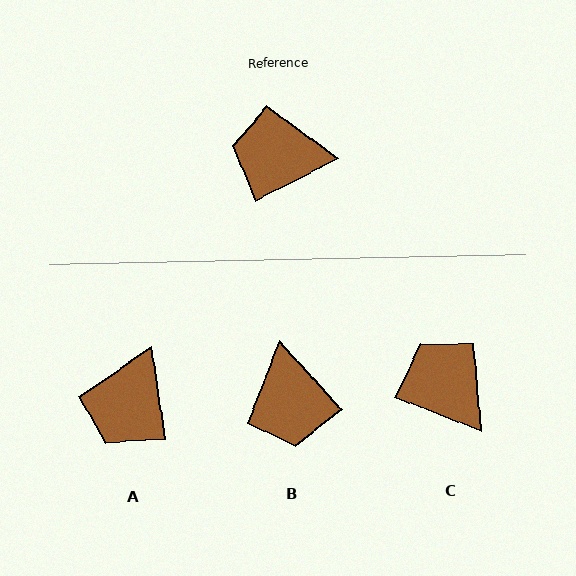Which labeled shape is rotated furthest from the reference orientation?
B, about 105 degrees away.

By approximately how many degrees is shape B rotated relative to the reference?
Approximately 105 degrees counter-clockwise.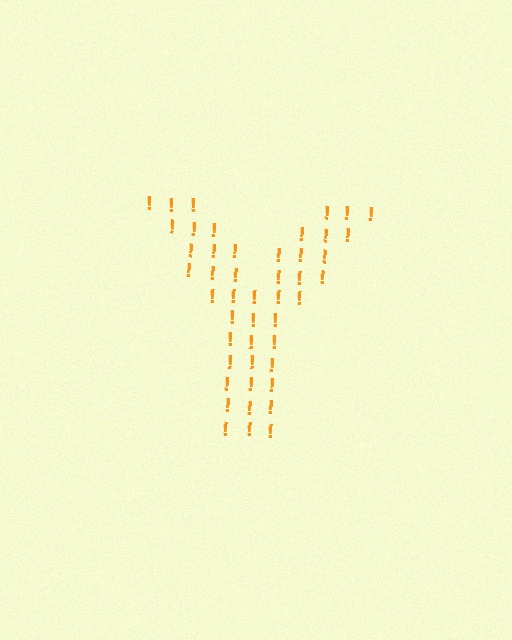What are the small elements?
The small elements are exclamation marks.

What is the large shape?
The large shape is the letter Y.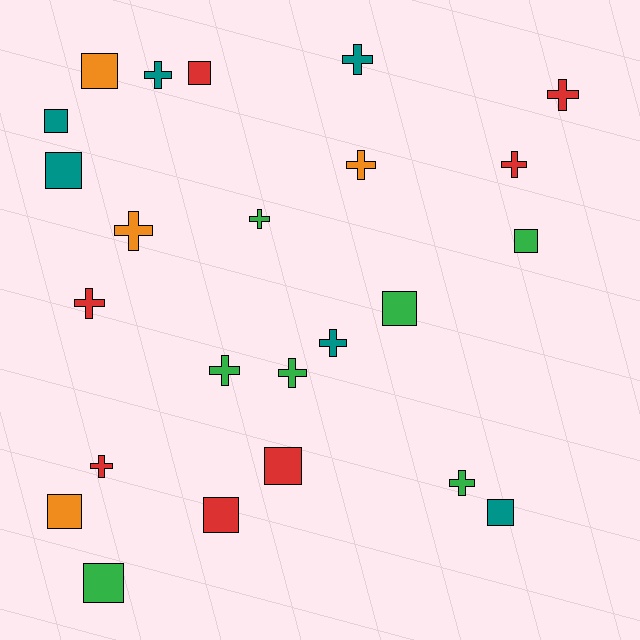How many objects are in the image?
There are 24 objects.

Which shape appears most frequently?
Cross, with 13 objects.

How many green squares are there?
There are 3 green squares.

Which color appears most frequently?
Red, with 7 objects.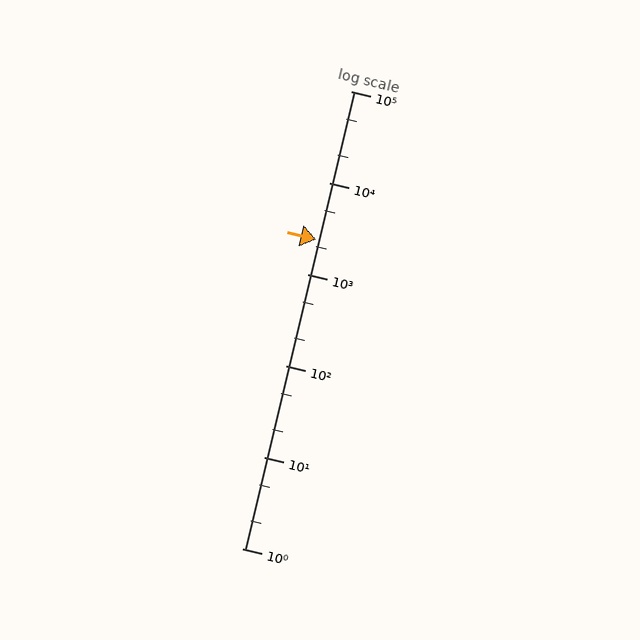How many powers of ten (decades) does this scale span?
The scale spans 5 decades, from 1 to 100000.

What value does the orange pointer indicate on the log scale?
The pointer indicates approximately 2400.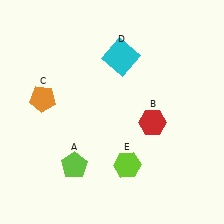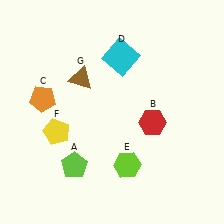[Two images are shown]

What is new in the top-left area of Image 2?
A brown triangle (G) was added in the top-left area of Image 2.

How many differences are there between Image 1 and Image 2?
There are 2 differences between the two images.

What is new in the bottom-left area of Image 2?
A yellow pentagon (F) was added in the bottom-left area of Image 2.